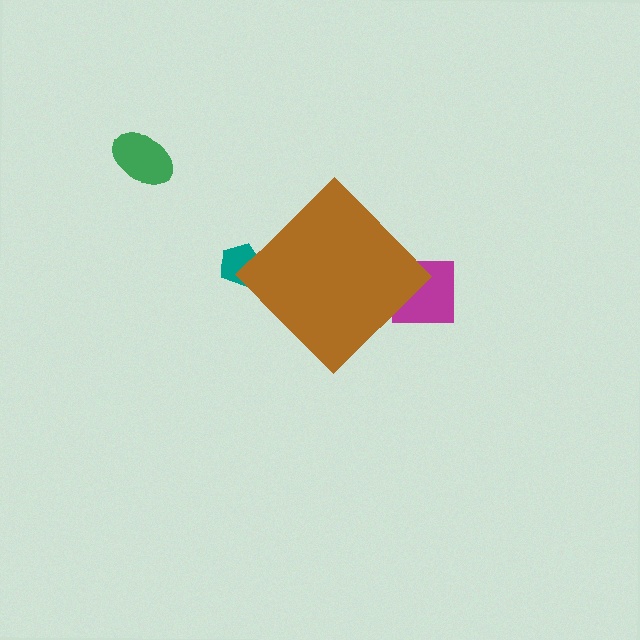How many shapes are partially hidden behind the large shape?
2 shapes are partially hidden.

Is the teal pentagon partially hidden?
Yes, the teal pentagon is partially hidden behind the brown diamond.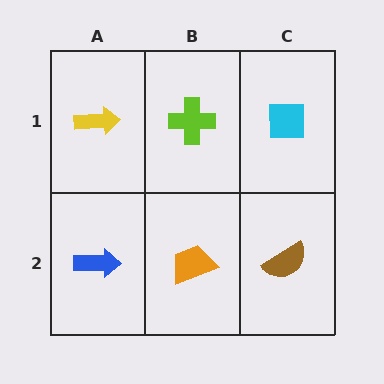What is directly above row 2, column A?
A yellow arrow.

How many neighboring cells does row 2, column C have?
2.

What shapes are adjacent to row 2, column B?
A lime cross (row 1, column B), a blue arrow (row 2, column A), a brown semicircle (row 2, column C).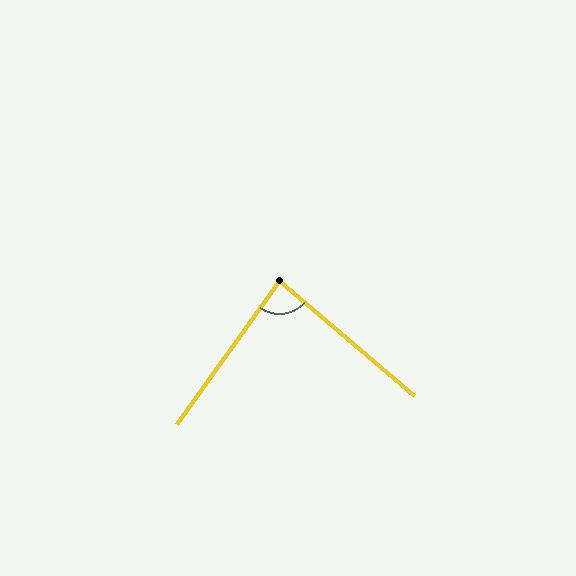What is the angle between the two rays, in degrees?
Approximately 85 degrees.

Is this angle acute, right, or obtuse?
It is acute.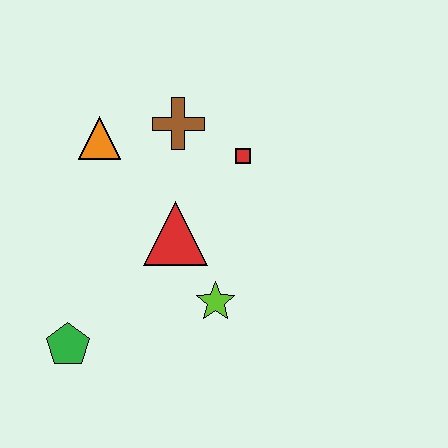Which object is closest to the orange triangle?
The brown cross is closest to the orange triangle.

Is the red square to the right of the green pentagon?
Yes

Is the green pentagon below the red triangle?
Yes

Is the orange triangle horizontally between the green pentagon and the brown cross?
Yes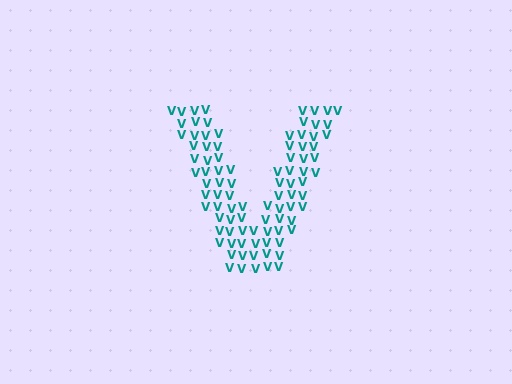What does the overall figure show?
The overall figure shows the letter V.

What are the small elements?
The small elements are letter V's.